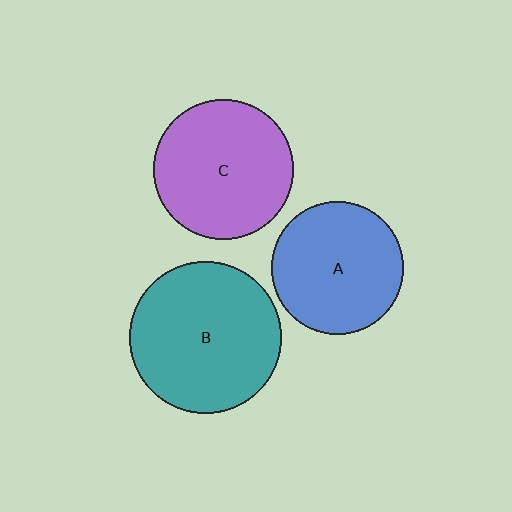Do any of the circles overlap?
No, none of the circles overlap.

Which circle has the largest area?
Circle B (teal).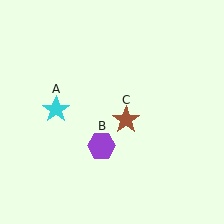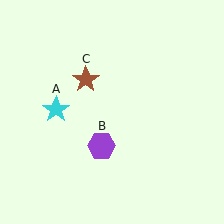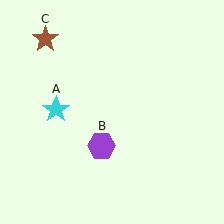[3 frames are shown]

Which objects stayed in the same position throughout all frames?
Cyan star (object A) and purple hexagon (object B) remained stationary.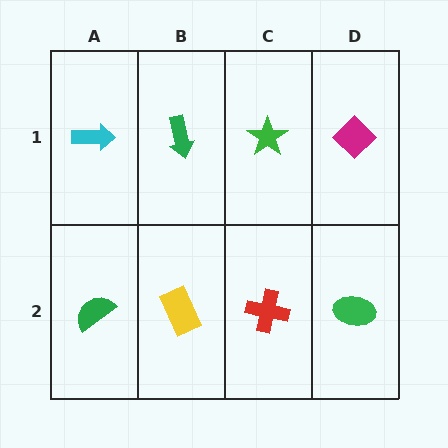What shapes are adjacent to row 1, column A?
A green semicircle (row 2, column A), a green arrow (row 1, column B).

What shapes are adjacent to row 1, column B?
A yellow rectangle (row 2, column B), a cyan arrow (row 1, column A), a green star (row 1, column C).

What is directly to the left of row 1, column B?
A cyan arrow.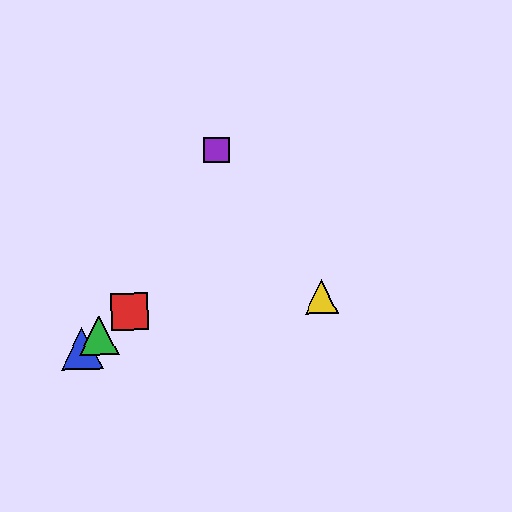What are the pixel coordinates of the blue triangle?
The blue triangle is at (82, 348).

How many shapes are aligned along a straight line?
3 shapes (the red square, the blue triangle, the green triangle) are aligned along a straight line.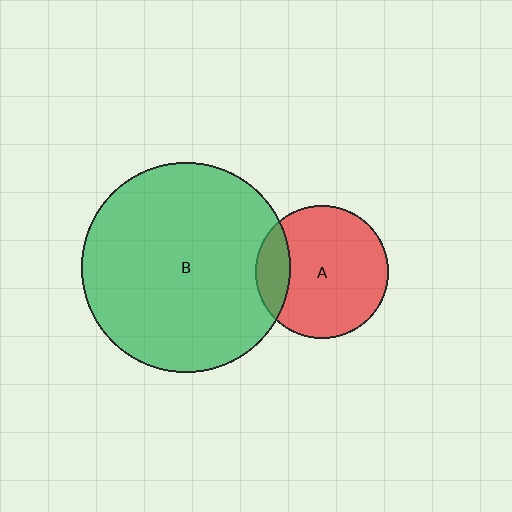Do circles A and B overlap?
Yes.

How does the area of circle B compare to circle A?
Approximately 2.5 times.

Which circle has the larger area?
Circle B (green).